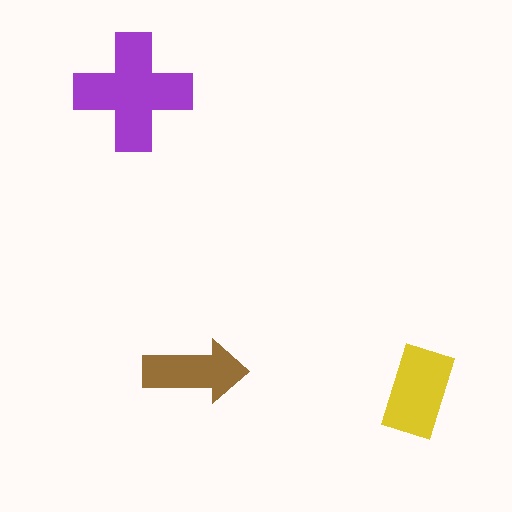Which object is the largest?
The purple cross.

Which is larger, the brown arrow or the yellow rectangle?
The yellow rectangle.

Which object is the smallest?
The brown arrow.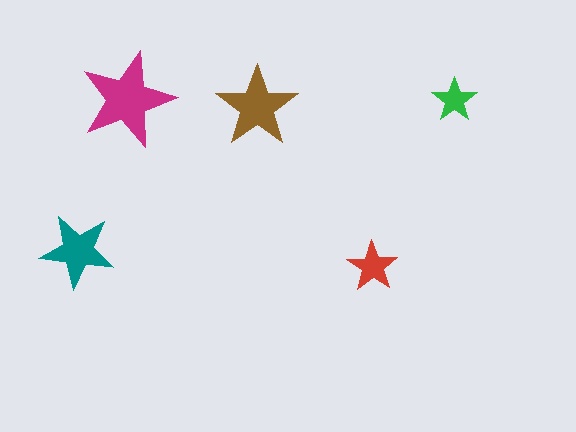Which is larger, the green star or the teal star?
The teal one.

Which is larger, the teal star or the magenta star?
The magenta one.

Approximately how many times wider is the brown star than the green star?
About 2 times wider.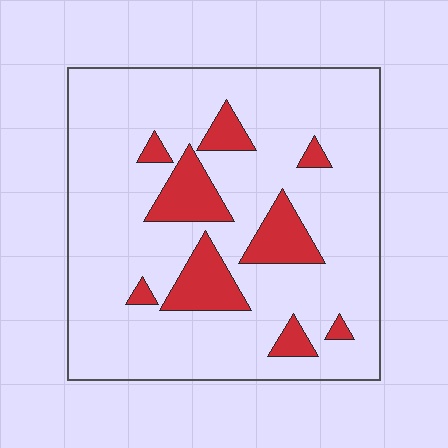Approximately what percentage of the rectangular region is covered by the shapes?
Approximately 15%.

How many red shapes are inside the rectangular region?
9.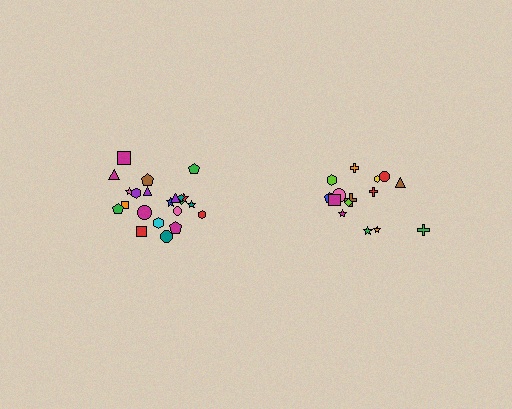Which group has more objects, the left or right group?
The left group.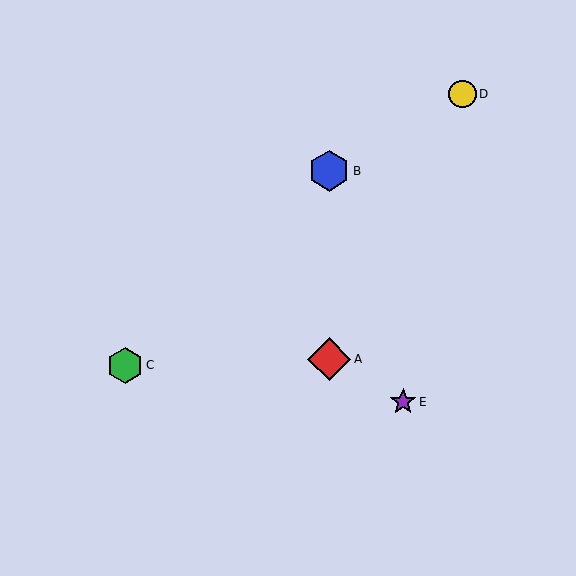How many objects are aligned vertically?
2 objects (A, B) are aligned vertically.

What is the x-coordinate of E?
Object E is at x≈403.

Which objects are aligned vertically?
Objects A, B are aligned vertically.